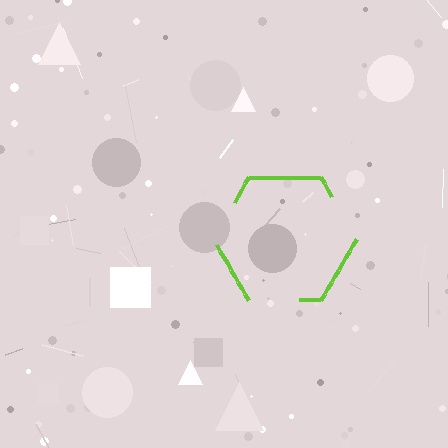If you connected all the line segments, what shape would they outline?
They would outline a hexagon.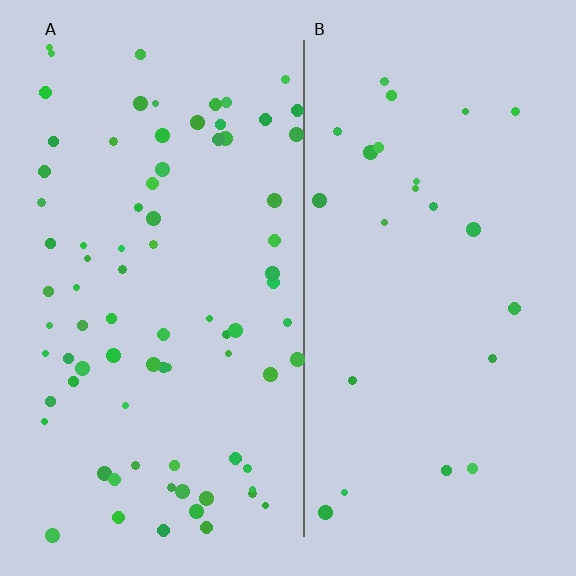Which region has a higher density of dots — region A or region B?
A (the left).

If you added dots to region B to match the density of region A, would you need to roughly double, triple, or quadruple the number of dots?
Approximately triple.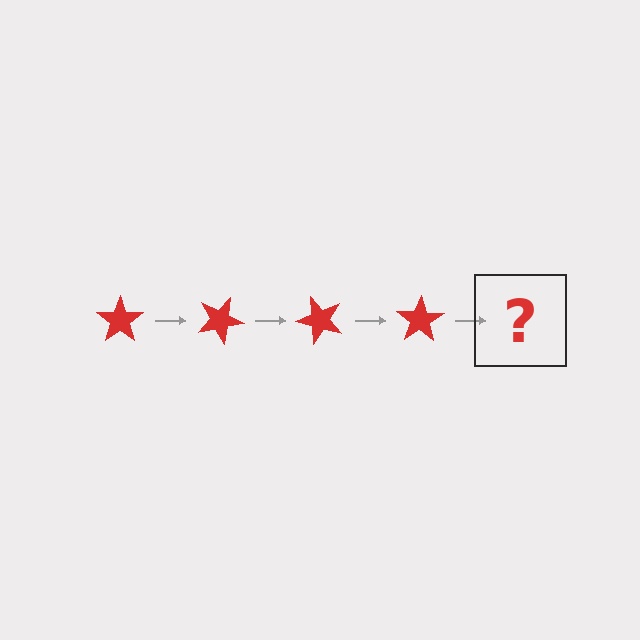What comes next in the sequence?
The next element should be a red star rotated 100 degrees.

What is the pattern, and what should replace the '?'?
The pattern is that the star rotates 25 degrees each step. The '?' should be a red star rotated 100 degrees.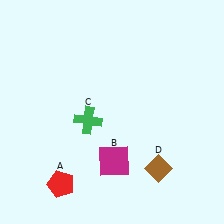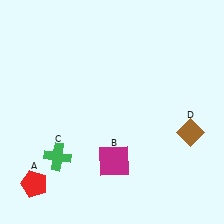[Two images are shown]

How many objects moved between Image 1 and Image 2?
3 objects moved between the two images.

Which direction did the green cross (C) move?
The green cross (C) moved down.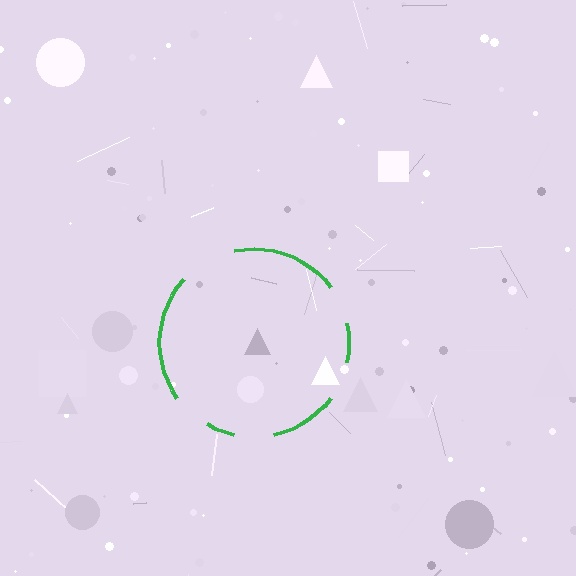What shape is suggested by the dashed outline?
The dashed outline suggests a circle.